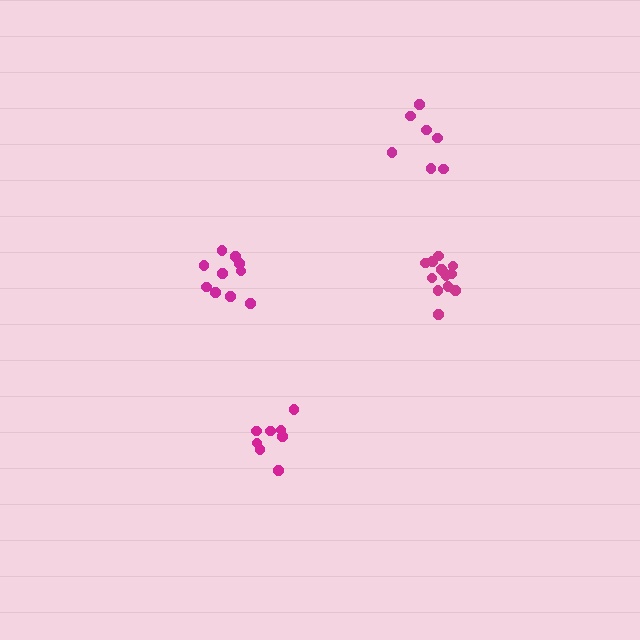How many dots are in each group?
Group 1: 10 dots, Group 2: 13 dots, Group 3: 8 dots, Group 4: 7 dots (38 total).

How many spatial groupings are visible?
There are 4 spatial groupings.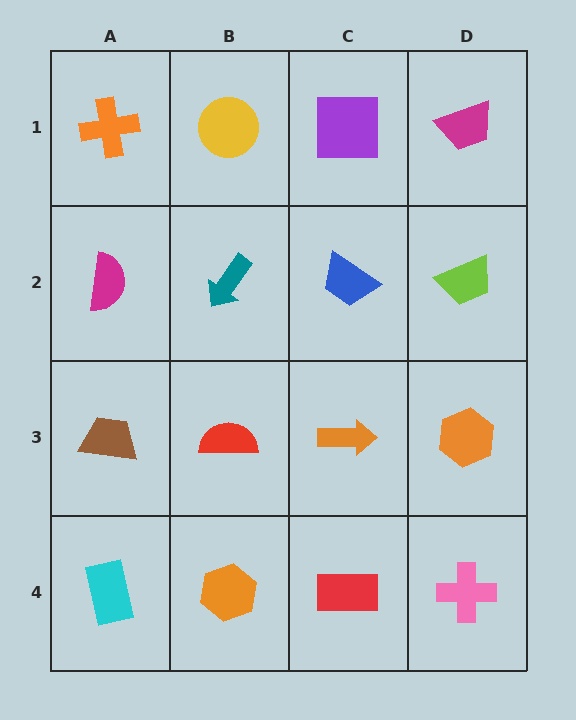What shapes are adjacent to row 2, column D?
A magenta trapezoid (row 1, column D), an orange hexagon (row 3, column D), a blue trapezoid (row 2, column C).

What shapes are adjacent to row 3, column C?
A blue trapezoid (row 2, column C), a red rectangle (row 4, column C), a red semicircle (row 3, column B), an orange hexagon (row 3, column D).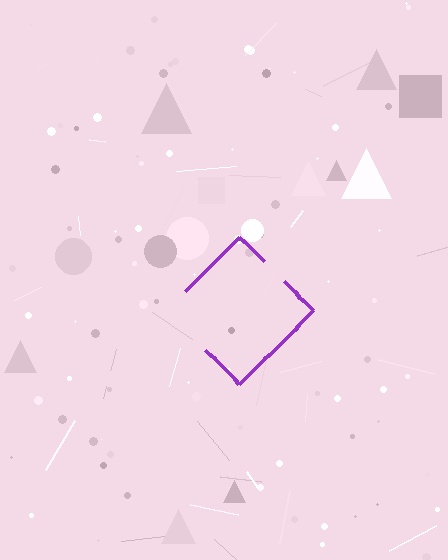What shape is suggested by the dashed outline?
The dashed outline suggests a diamond.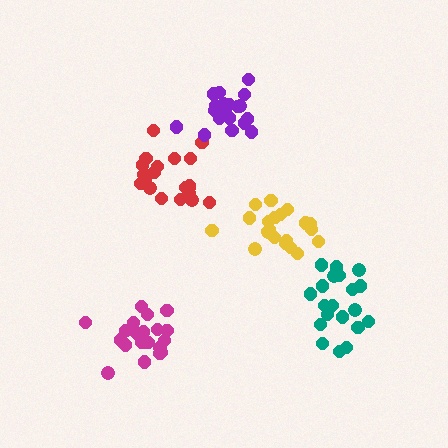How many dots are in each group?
Group 1: 20 dots, Group 2: 20 dots, Group 3: 20 dots, Group 4: 21 dots, Group 5: 21 dots (102 total).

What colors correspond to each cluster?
The clusters are colored: red, teal, purple, yellow, magenta.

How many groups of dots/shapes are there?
There are 5 groups.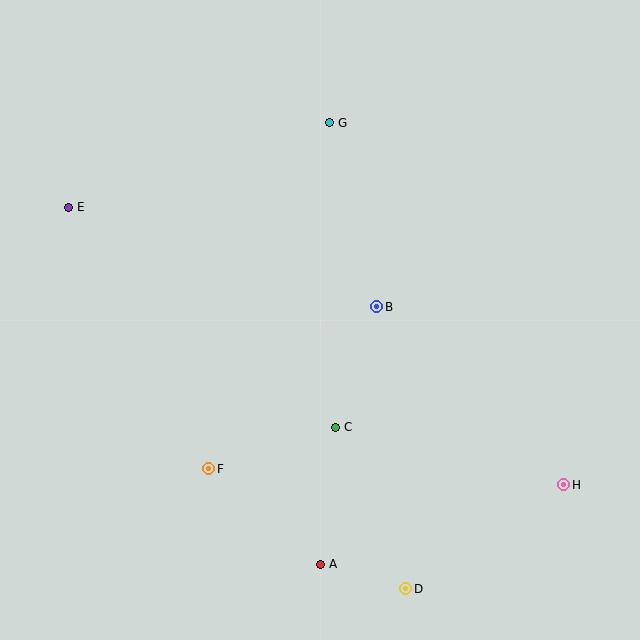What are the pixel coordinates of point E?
Point E is at (69, 207).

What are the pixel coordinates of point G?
Point G is at (330, 123).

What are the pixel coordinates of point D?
Point D is at (406, 589).